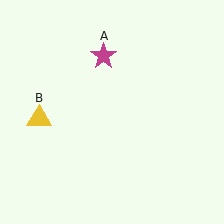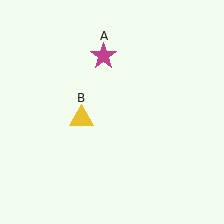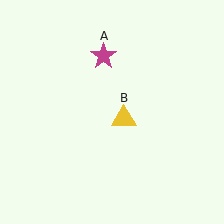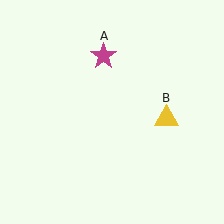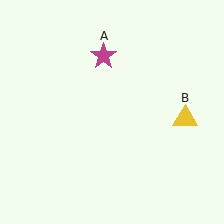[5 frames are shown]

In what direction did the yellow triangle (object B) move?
The yellow triangle (object B) moved right.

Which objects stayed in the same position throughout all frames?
Magenta star (object A) remained stationary.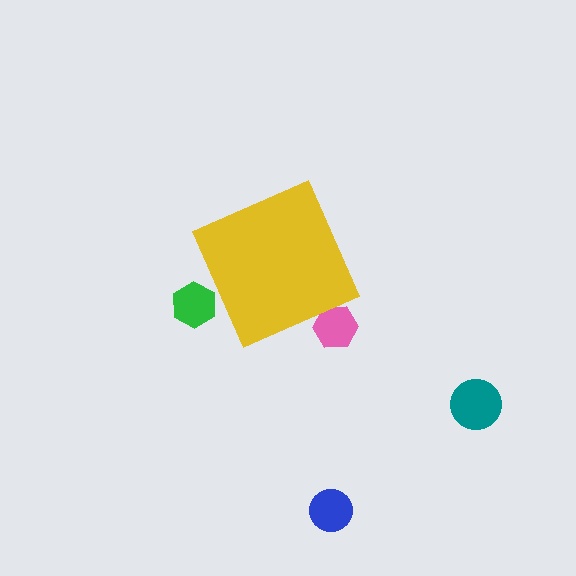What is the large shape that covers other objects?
A yellow diamond.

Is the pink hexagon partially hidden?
Yes, the pink hexagon is partially hidden behind the yellow diamond.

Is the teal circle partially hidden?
No, the teal circle is fully visible.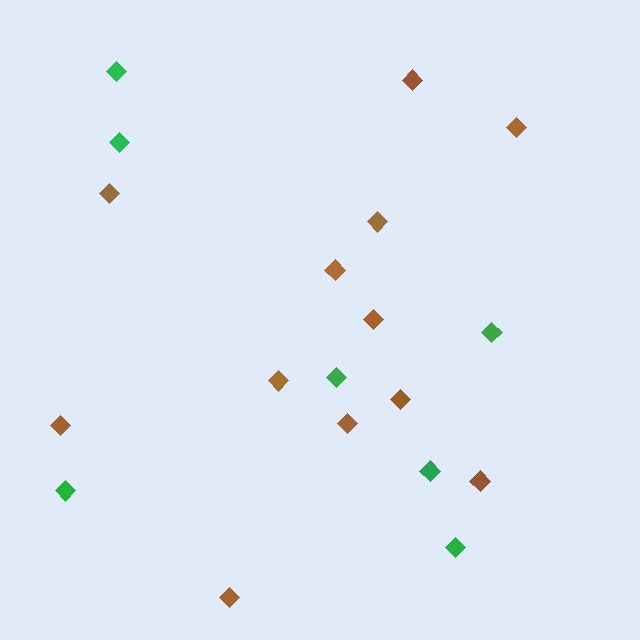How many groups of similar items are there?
There are 2 groups: one group of green diamonds (7) and one group of brown diamonds (12).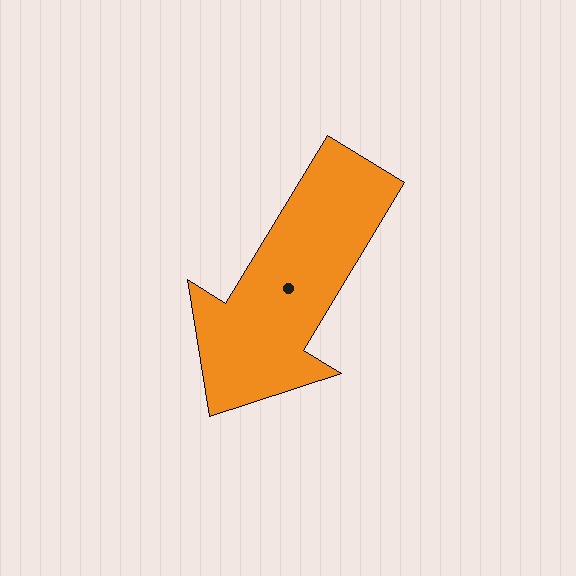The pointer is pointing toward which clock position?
Roughly 7 o'clock.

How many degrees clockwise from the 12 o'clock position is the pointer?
Approximately 211 degrees.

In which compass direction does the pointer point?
Southwest.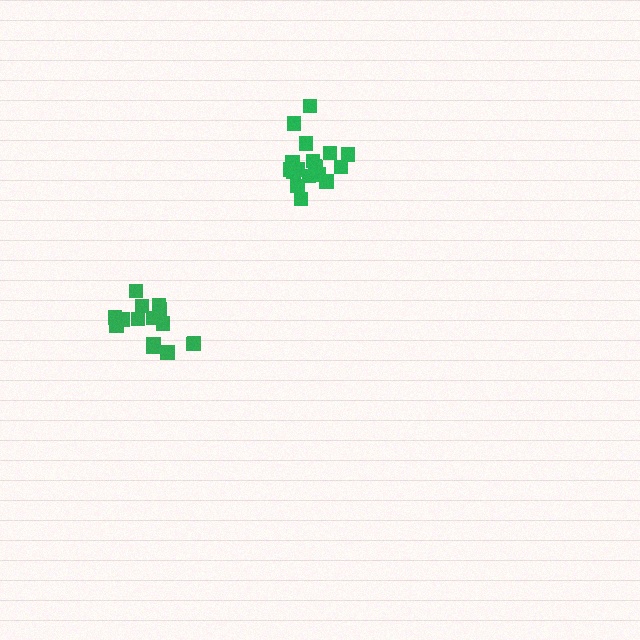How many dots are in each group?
Group 1: 15 dots, Group 2: 18 dots (33 total).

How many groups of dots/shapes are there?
There are 2 groups.